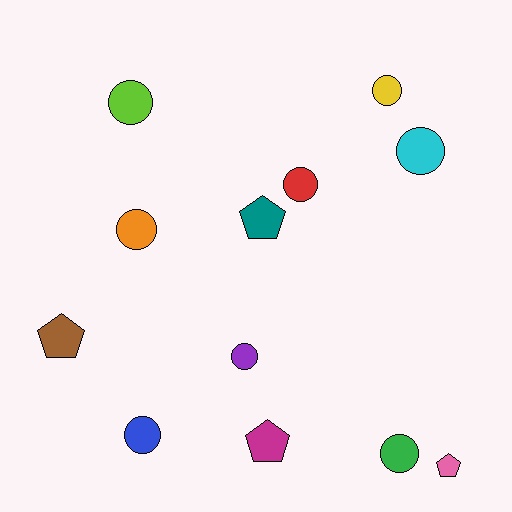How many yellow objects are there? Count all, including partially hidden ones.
There is 1 yellow object.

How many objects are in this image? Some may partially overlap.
There are 12 objects.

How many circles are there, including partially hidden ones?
There are 8 circles.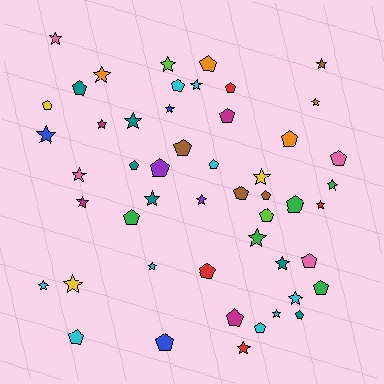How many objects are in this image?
There are 50 objects.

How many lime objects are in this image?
There are 2 lime objects.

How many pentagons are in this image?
There are 25 pentagons.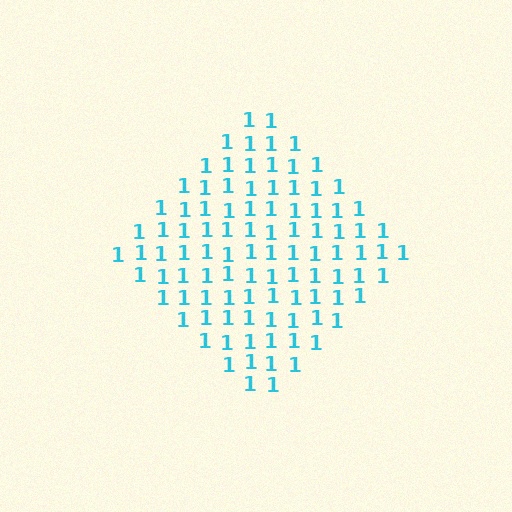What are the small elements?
The small elements are digit 1's.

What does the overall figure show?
The overall figure shows a diamond.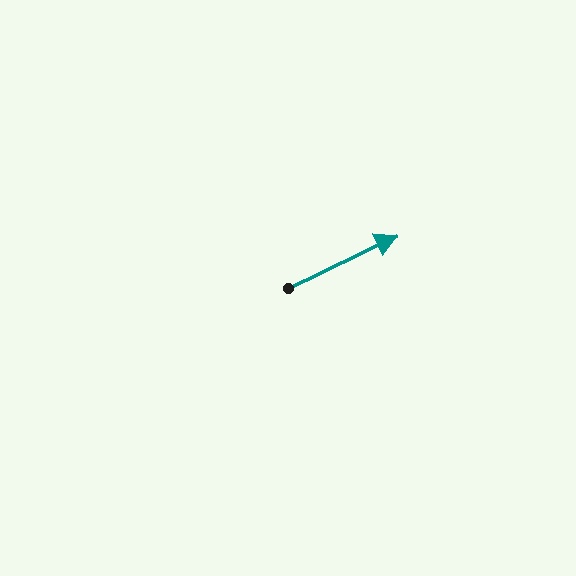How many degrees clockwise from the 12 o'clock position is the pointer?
Approximately 64 degrees.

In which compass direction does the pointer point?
Northeast.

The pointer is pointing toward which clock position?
Roughly 2 o'clock.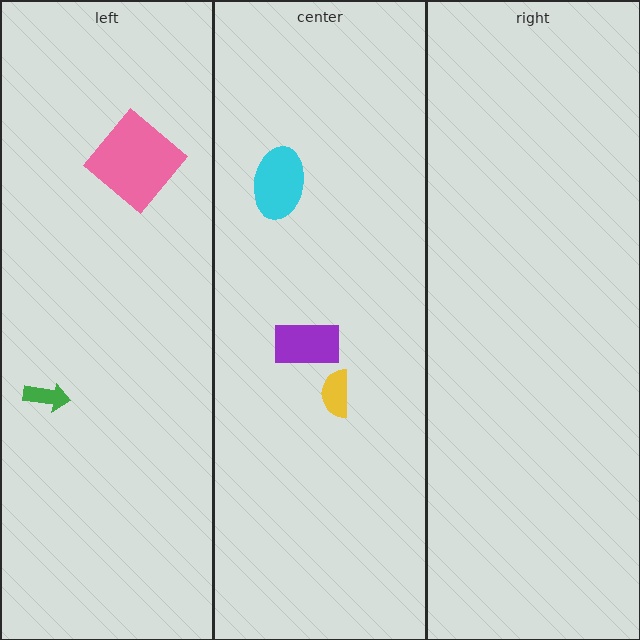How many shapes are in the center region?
3.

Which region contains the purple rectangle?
The center region.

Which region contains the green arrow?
The left region.